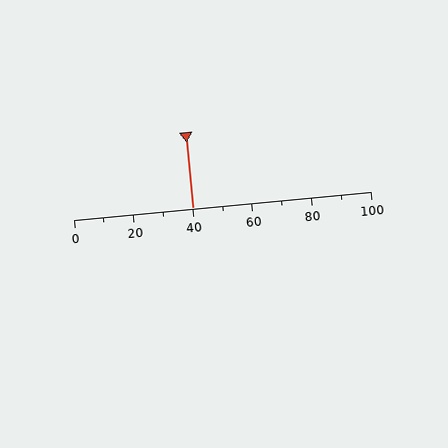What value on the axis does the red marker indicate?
The marker indicates approximately 40.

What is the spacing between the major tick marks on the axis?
The major ticks are spaced 20 apart.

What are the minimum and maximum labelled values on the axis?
The axis runs from 0 to 100.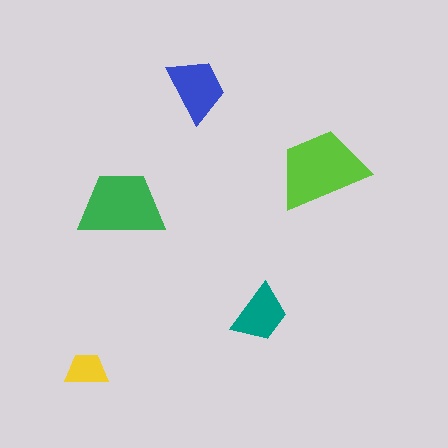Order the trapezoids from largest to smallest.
the lime one, the green one, the blue one, the teal one, the yellow one.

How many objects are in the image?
There are 5 objects in the image.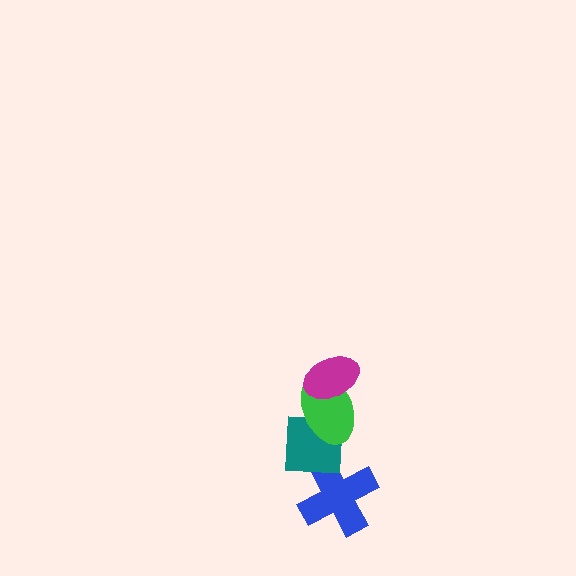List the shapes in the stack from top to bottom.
From top to bottom: the magenta ellipse, the green ellipse, the teal square, the blue cross.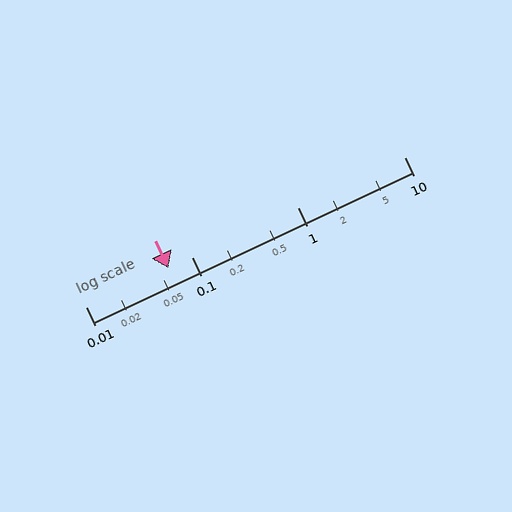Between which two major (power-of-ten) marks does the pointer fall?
The pointer is between 0.01 and 0.1.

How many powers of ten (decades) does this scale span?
The scale spans 3 decades, from 0.01 to 10.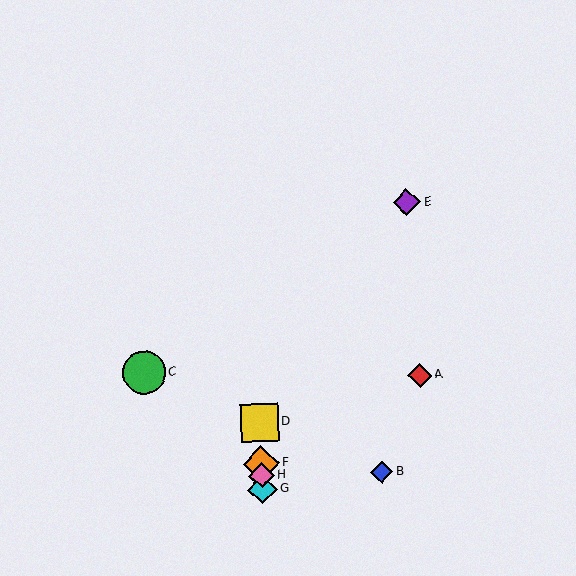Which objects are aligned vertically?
Objects D, F, G, H are aligned vertically.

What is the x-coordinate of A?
Object A is at x≈420.